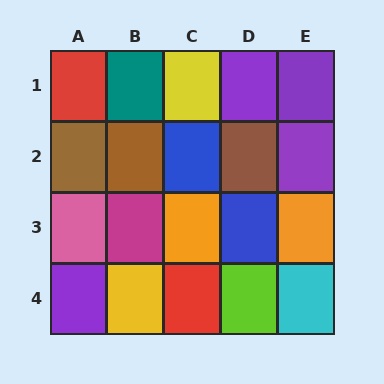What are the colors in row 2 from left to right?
Brown, brown, blue, brown, purple.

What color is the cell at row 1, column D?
Purple.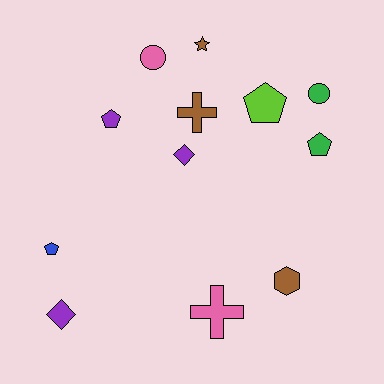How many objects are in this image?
There are 12 objects.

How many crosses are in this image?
There are 2 crosses.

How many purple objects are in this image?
There are 3 purple objects.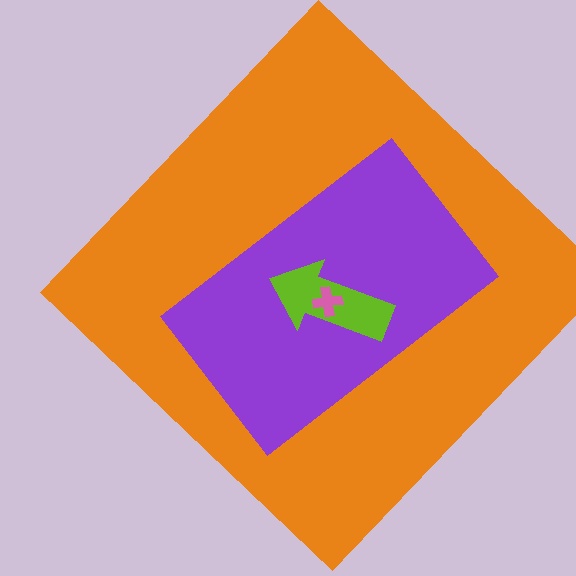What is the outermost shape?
The orange diamond.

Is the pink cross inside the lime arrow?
Yes.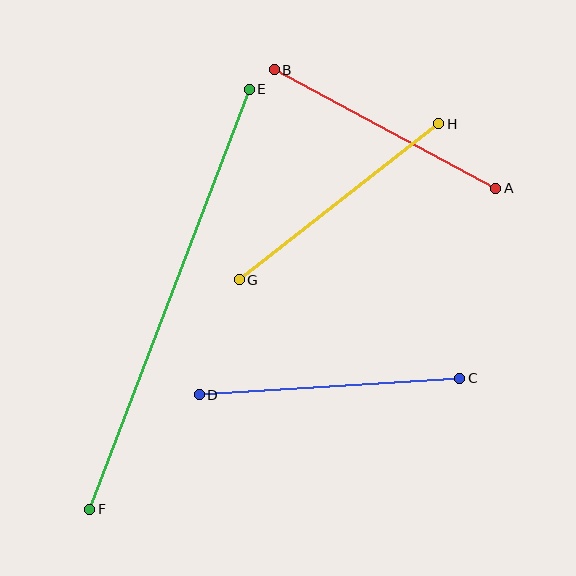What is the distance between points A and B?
The distance is approximately 251 pixels.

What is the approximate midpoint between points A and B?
The midpoint is at approximately (385, 129) pixels.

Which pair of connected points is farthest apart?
Points E and F are farthest apart.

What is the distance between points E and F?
The distance is approximately 449 pixels.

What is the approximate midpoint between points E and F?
The midpoint is at approximately (169, 299) pixels.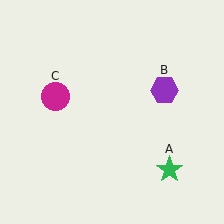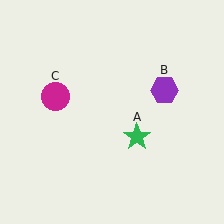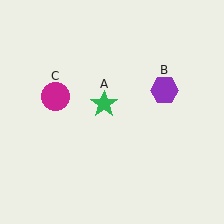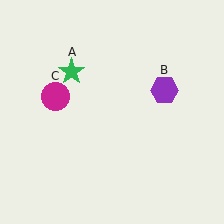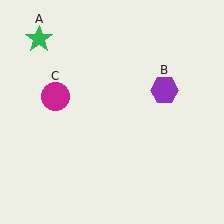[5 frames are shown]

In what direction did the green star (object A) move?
The green star (object A) moved up and to the left.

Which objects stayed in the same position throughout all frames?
Purple hexagon (object B) and magenta circle (object C) remained stationary.